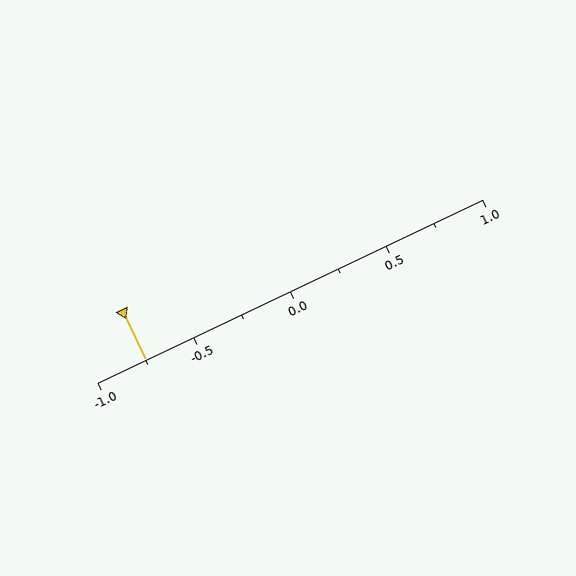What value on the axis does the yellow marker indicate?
The marker indicates approximately -0.75.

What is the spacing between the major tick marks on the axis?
The major ticks are spaced 0.5 apart.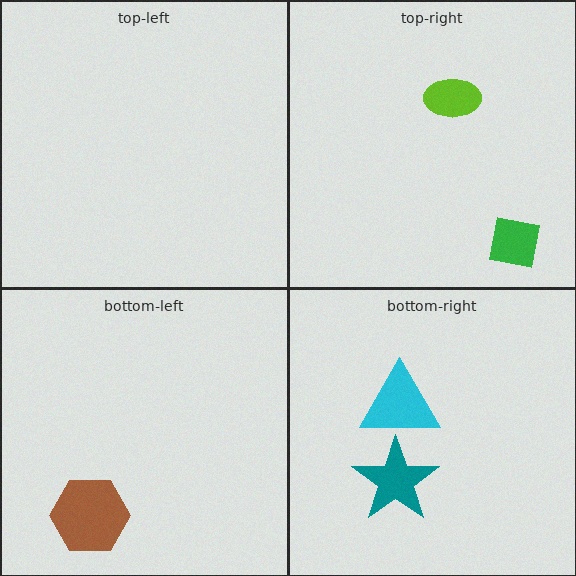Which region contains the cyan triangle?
The bottom-right region.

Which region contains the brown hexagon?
The bottom-left region.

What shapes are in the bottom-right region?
The cyan triangle, the teal star.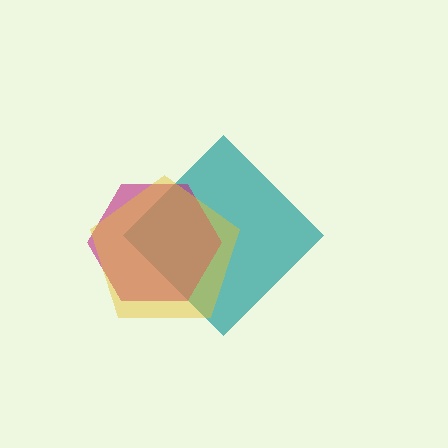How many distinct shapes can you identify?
There are 3 distinct shapes: a teal diamond, a magenta hexagon, a yellow pentagon.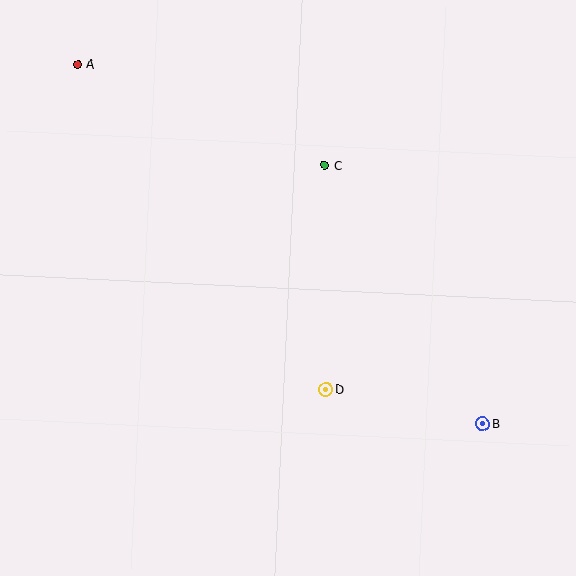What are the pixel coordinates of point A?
Point A is at (77, 64).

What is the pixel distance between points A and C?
The distance between A and C is 267 pixels.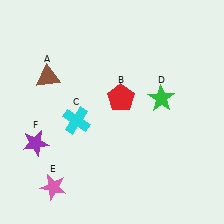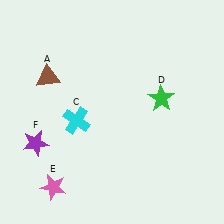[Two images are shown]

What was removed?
The red pentagon (B) was removed in Image 2.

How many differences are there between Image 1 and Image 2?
There is 1 difference between the two images.